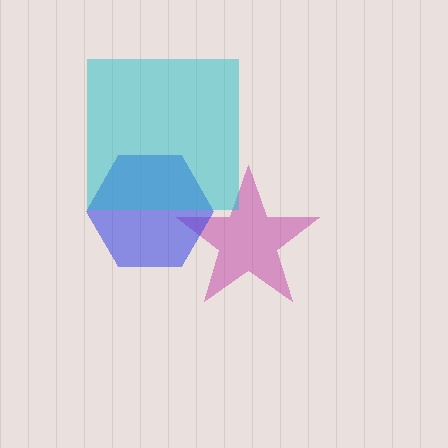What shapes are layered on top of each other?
The layered shapes are: a magenta star, a blue hexagon, a cyan square.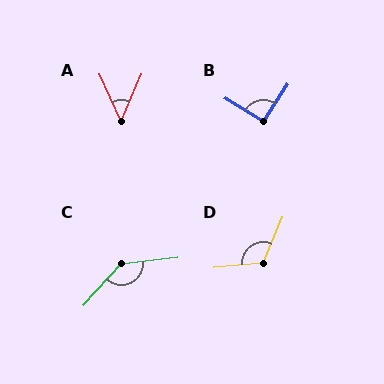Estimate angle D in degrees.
Approximately 118 degrees.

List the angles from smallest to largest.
A (48°), B (92°), D (118°), C (139°).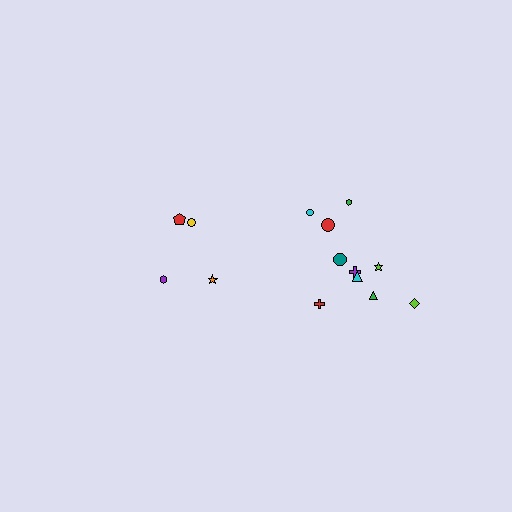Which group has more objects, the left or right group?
The right group.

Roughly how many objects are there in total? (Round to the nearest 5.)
Roughly 15 objects in total.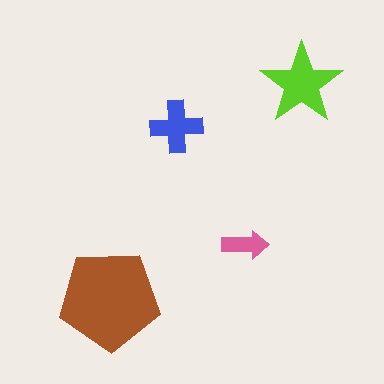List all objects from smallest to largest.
The pink arrow, the blue cross, the lime star, the brown pentagon.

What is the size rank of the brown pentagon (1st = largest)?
1st.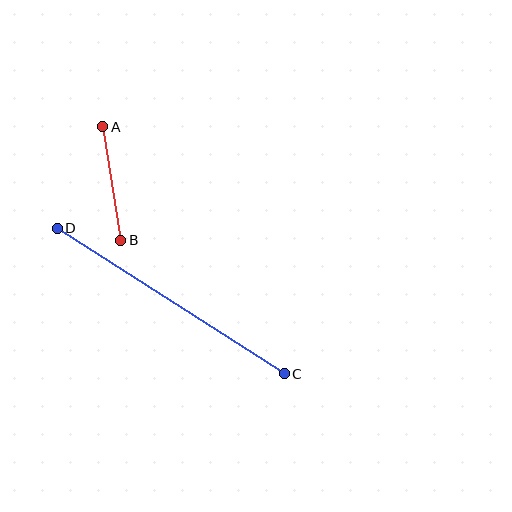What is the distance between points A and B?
The distance is approximately 115 pixels.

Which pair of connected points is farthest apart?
Points C and D are farthest apart.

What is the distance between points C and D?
The distance is approximately 270 pixels.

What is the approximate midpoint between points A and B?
The midpoint is at approximately (112, 183) pixels.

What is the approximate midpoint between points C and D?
The midpoint is at approximately (171, 301) pixels.